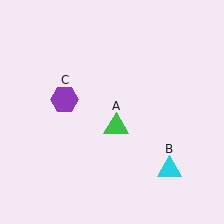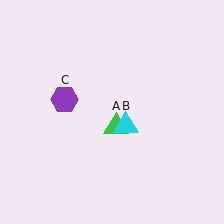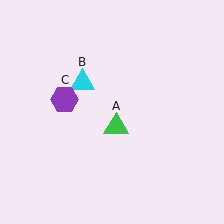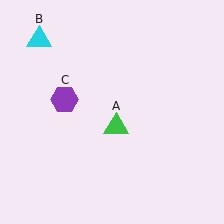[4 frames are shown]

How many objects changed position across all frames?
1 object changed position: cyan triangle (object B).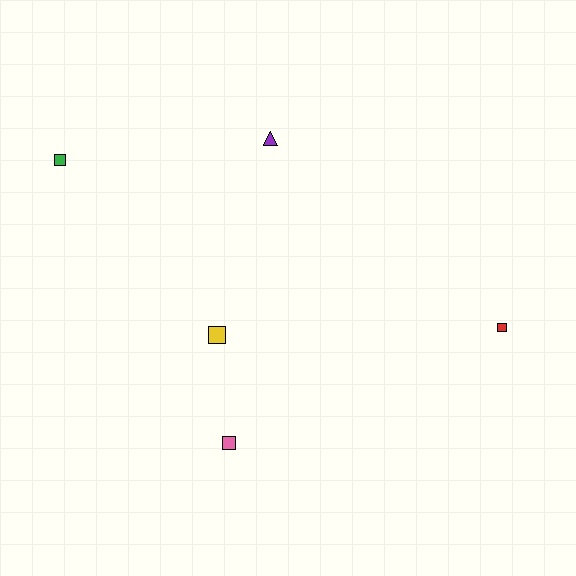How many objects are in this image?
There are 5 objects.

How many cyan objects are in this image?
There are no cyan objects.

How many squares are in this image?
There are 4 squares.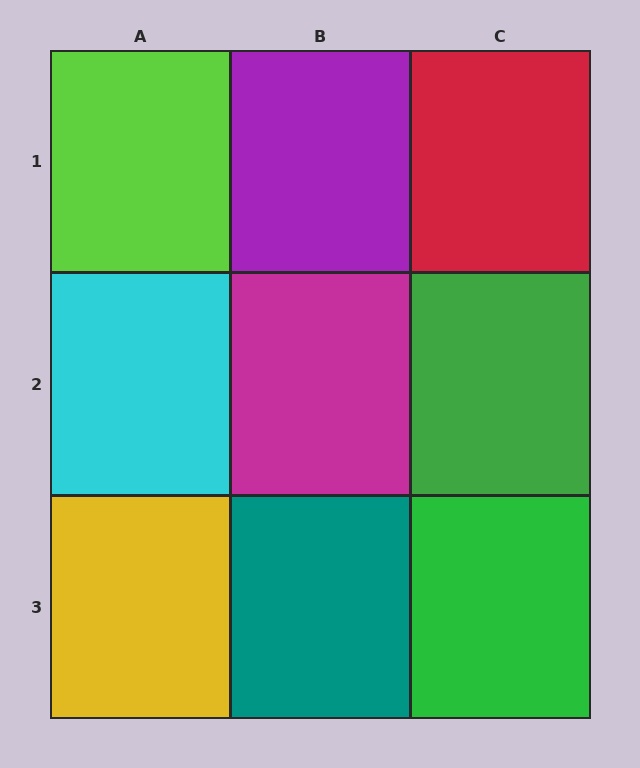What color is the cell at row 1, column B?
Purple.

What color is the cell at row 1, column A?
Lime.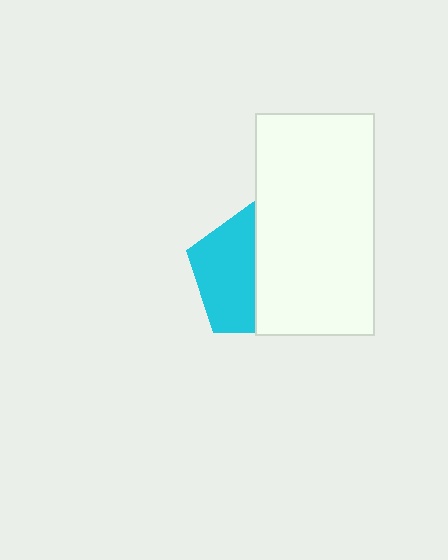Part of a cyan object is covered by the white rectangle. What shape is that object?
It is a pentagon.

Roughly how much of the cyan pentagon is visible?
About half of it is visible (roughly 50%).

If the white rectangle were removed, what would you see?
You would see the complete cyan pentagon.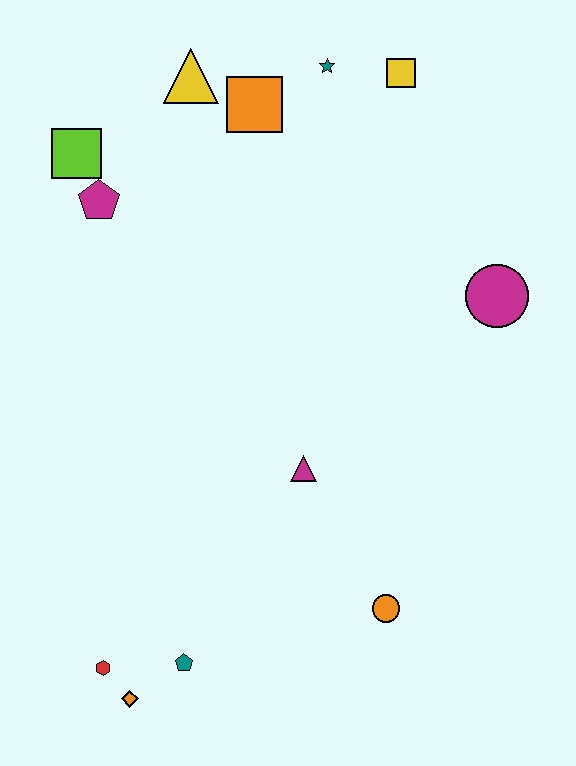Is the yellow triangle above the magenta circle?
Yes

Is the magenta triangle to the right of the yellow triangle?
Yes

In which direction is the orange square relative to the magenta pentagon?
The orange square is to the right of the magenta pentagon.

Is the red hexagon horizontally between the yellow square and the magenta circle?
No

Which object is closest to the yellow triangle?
The orange square is closest to the yellow triangle.